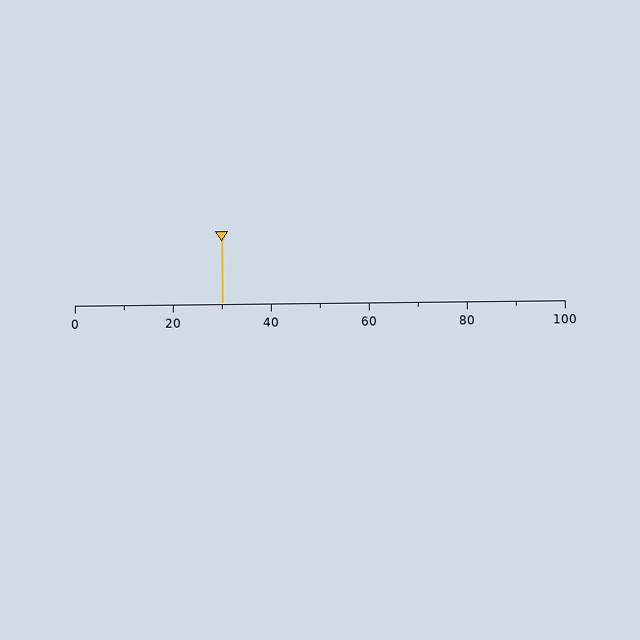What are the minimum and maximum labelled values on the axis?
The axis runs from 0 to 100.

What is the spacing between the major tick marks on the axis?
The major ticks are spaced 20 apart.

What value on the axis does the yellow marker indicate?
The marker indicates approximately 30.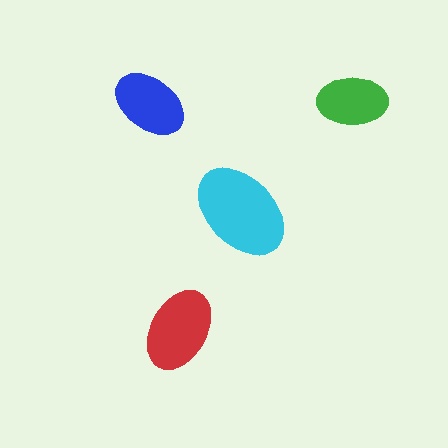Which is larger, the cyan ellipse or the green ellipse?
The cyan one.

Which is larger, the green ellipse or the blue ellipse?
The blue one.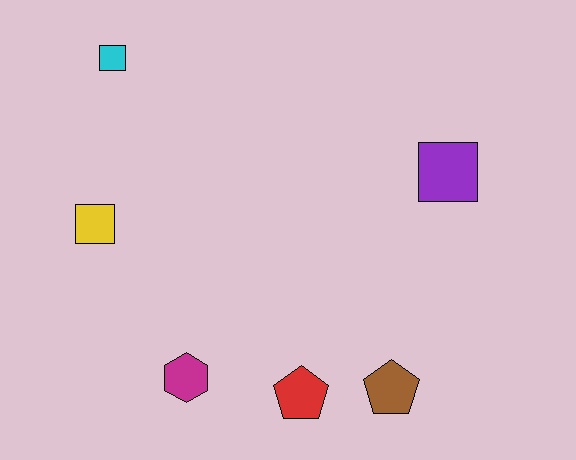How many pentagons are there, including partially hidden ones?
There are 2 pentagons.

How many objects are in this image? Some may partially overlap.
There are 6 objects.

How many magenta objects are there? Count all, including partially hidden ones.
There is 1 magenta object.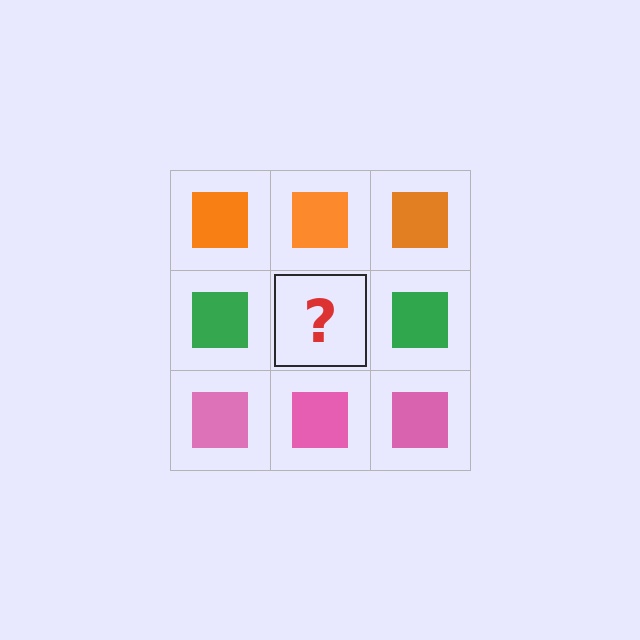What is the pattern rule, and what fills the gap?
The rule is that each row has a consistent color. The gap should be filled with a green square.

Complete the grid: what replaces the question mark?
The question mark should be replaced with a green square.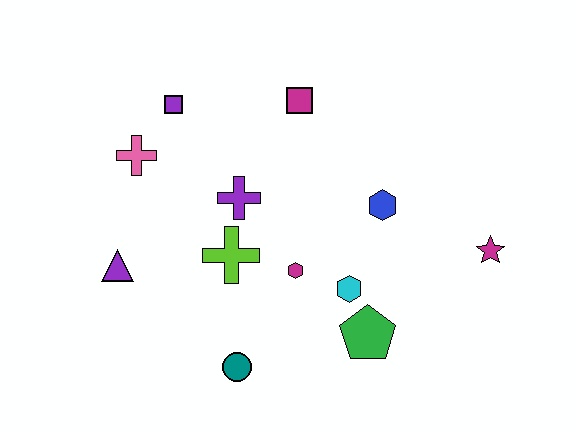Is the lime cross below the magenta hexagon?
No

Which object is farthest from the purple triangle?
The magenta star is farthest from the purple triangle.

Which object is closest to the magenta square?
The purple cross is closest to the magenta square.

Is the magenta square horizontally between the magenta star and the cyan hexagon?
No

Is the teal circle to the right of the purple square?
Yes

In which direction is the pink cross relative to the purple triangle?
The pink cross is above the purple triangle.